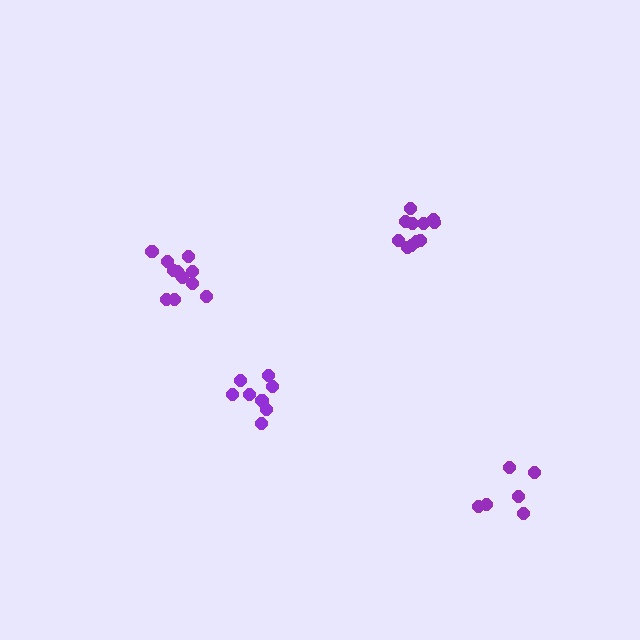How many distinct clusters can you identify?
There are 4 distinct clusters.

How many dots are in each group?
Group 1: 8 dots, Group 2: 6 dots, Group 3: 11 dots, Group 4: 11 dots (36 total).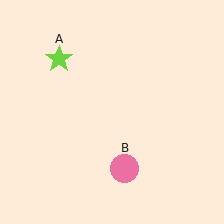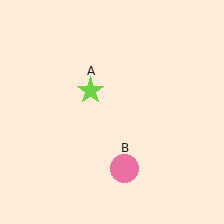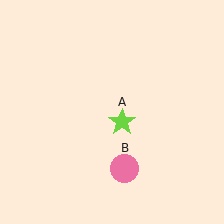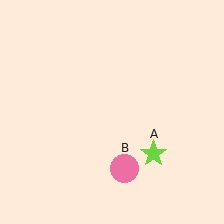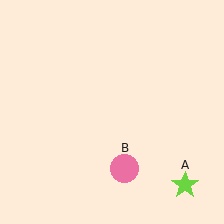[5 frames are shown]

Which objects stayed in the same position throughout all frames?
Pink circle (object B) remained stationary.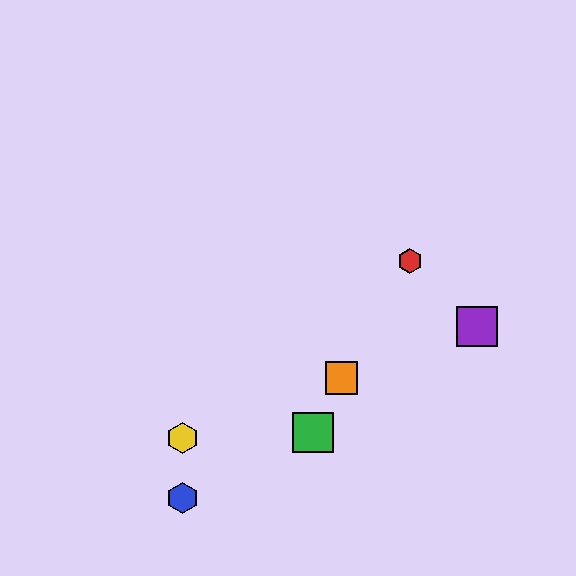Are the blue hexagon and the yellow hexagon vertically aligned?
Yes, both are at x≈182.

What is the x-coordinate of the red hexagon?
The red hexagon is at x≈410.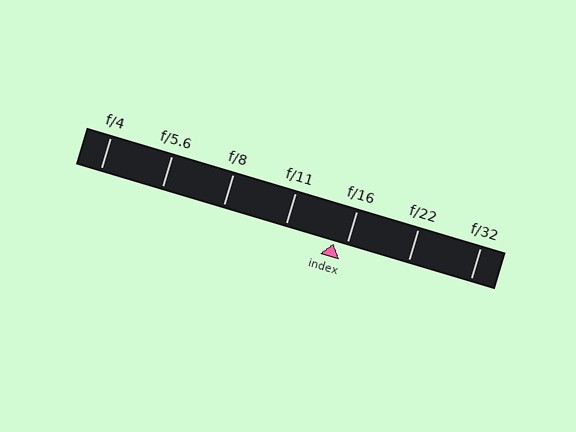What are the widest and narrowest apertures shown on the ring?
The widest aperture shown is f/4 and the narrowest is f/32.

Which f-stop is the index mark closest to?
The index mark is closest to f/16.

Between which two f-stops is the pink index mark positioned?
The index mark is between f/11 and f/16.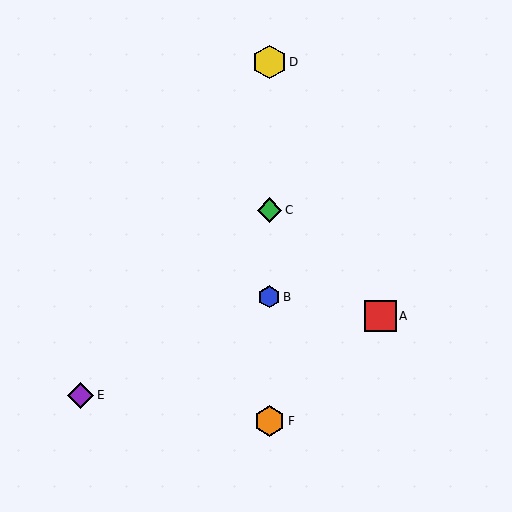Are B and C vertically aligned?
Yes, both are at x≈269.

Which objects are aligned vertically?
Objects B, C, D, F are aligned vertically.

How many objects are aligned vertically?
4 objects (B, C, D, F) are aligned vertically.